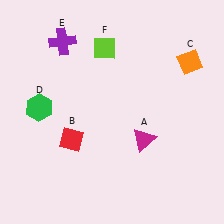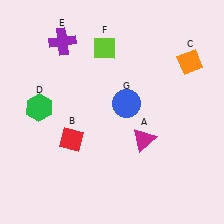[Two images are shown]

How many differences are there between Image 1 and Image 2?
There is 1 difference between the two images.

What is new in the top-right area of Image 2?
A blue circle (G) was added in the top-right area of Image 2.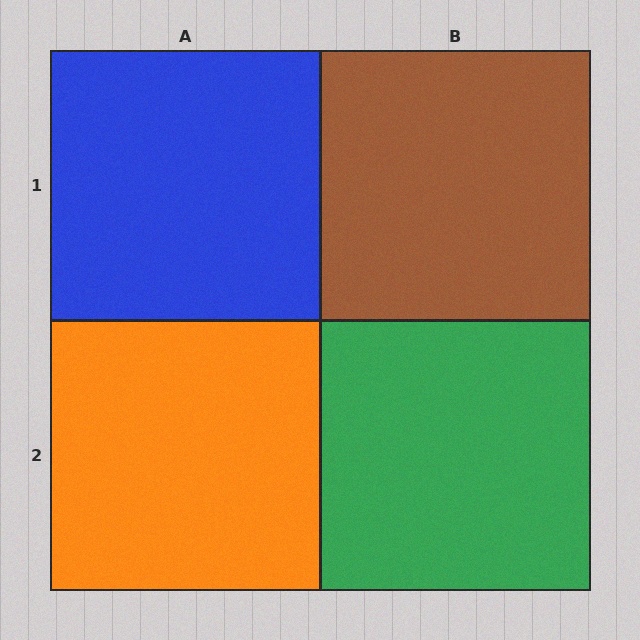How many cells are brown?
1 cell is brown.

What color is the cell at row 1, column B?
Brown.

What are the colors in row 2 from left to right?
Orange, green.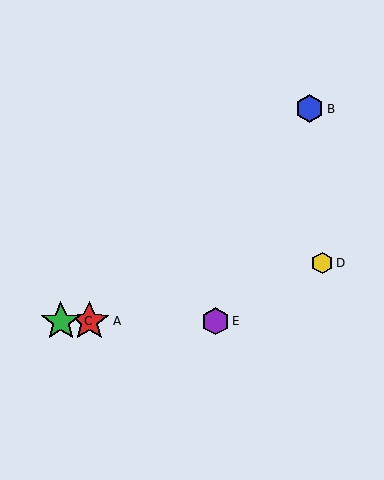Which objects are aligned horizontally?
Objects A, C, E are aligned horizontally.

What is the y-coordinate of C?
Object C is at y≈321.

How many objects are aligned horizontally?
3 objects (A, C, E) are aligned horizontally.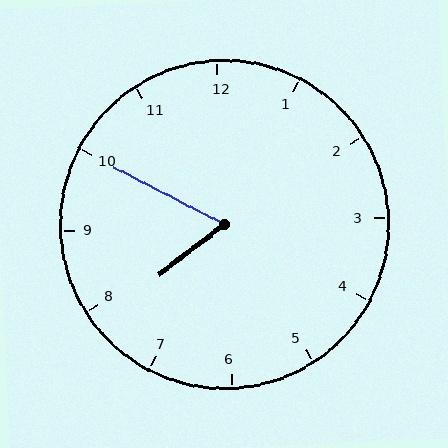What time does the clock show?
7:50.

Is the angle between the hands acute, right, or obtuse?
It is acute.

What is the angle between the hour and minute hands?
Approximately 65 degrees.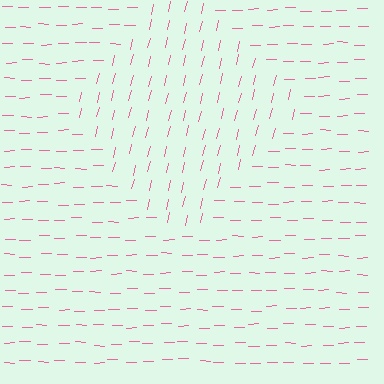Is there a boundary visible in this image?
Yes, there is a texture boundary formed by a change in line orientation.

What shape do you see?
I see a diamond.